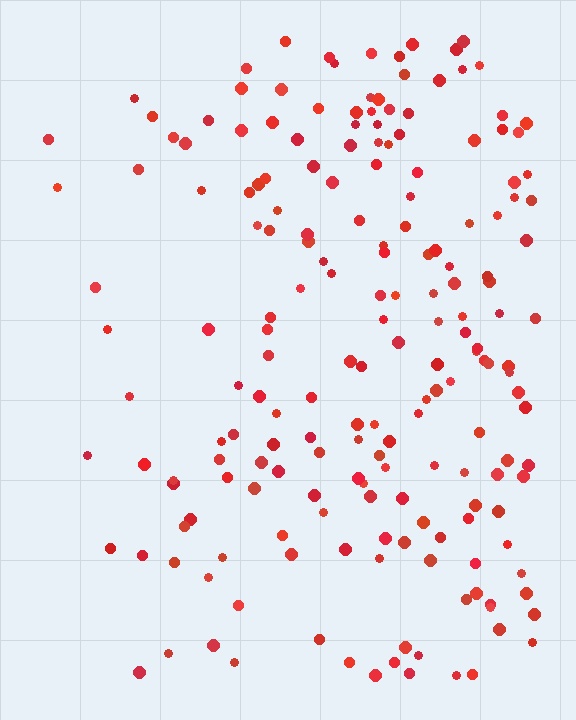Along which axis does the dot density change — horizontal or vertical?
Horizontal.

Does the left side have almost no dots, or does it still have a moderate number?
Still a moderate number, just noticeably fewer than the right.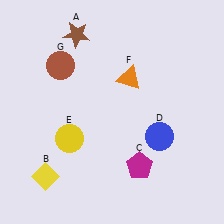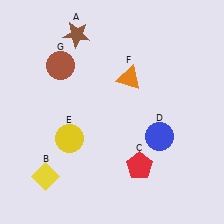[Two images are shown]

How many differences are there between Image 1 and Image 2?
There is 1 difference between the two images.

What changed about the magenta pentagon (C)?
In Image 1, C is magenta. In Image 2, it changed to red.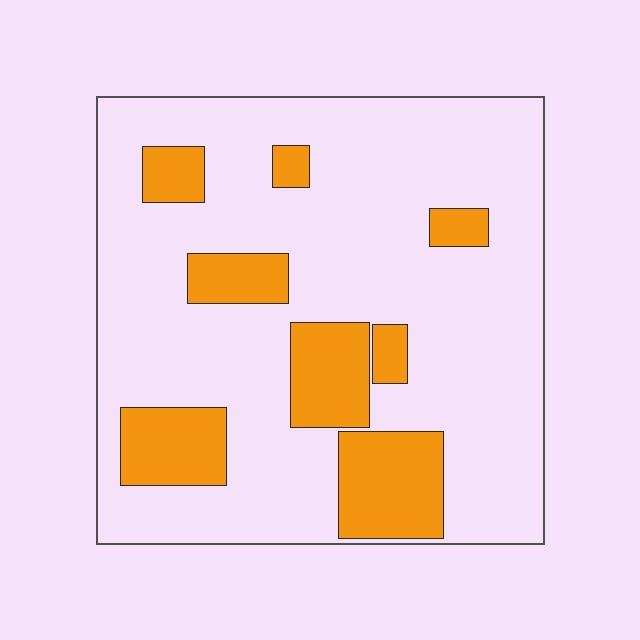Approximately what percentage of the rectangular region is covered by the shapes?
Approximately 20%.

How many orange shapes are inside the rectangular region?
8.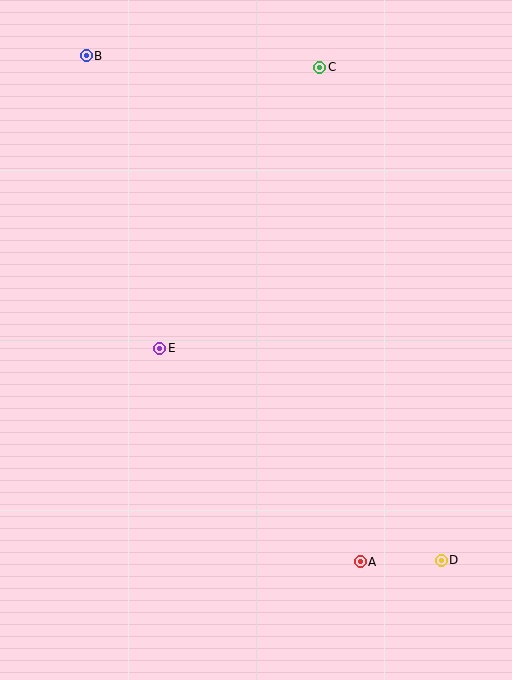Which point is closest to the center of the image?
Point E at (160, 348) is closest to the center.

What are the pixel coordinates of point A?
Point A is at (360, 562).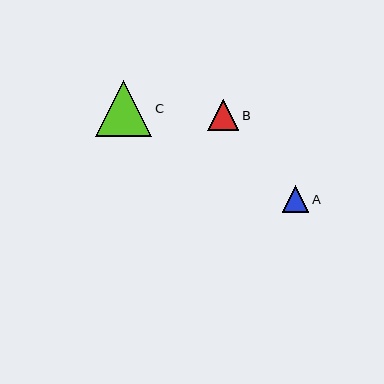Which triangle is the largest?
Triangle C is the largest with a size of approximately 56 pixels.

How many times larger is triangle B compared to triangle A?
Triangle B is approximately 1.2 times the size of triangle A.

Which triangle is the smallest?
Triangle A is the smallest with a size of approximately 26 pixels.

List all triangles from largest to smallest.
From largest to smallest: C, B, A.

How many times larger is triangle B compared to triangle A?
Triangle B is approximately 1.2 times the size of triangle A.